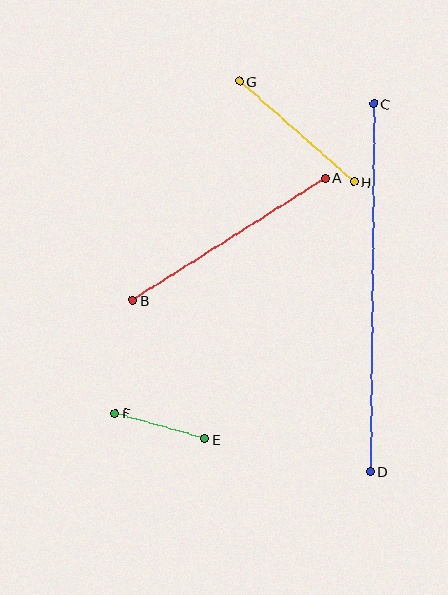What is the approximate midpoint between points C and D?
The midpoint is at approximately (372, 288) pixels.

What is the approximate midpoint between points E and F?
The midpoint is at approximately (160, 426) pixels.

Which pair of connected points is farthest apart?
Points C and D are farthest apart.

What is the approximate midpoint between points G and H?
The midpoint is at approximately (297, 132) pixels.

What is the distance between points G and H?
The distance is approximately 152 pixels.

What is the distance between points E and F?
The distance is approximately 93 pixels.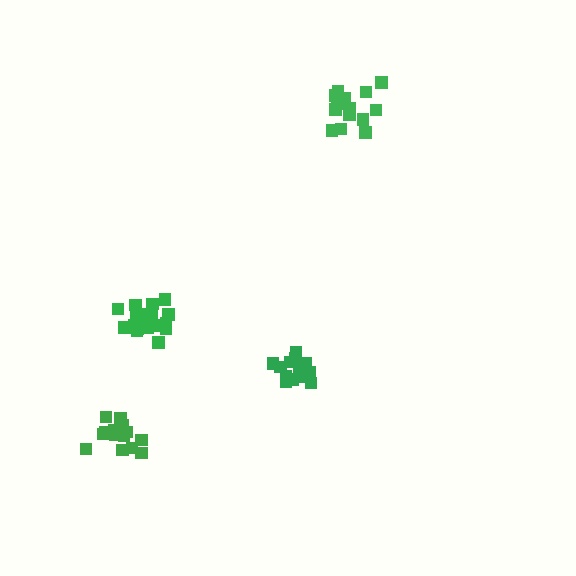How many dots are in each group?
Group 1: 16 dots, Group 2: 19 dots, Group 3: 18 dots, Group 4: 15 dots (68 total).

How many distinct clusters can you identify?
There are 4 distinct clusters.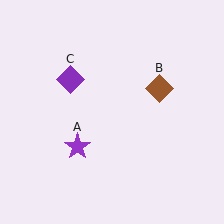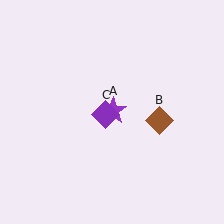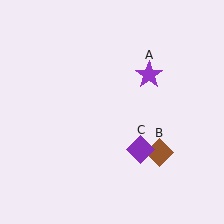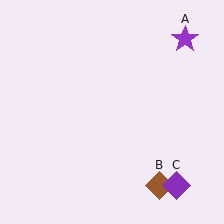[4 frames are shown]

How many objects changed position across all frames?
3 objects changed position: purple star (object A), brown diamond (object B), purple diamond (object C).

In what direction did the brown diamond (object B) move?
The brown diamond (object B) moved down.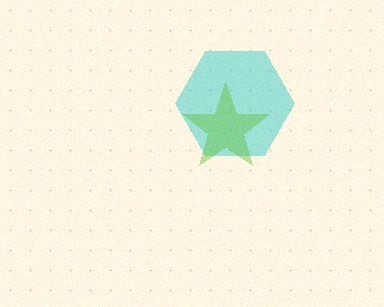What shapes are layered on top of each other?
The layered shapes are: a cyan hexagon, a lime star.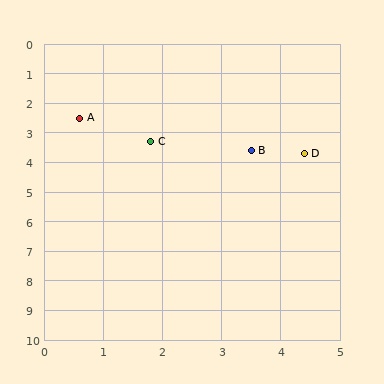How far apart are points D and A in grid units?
Points D and A are about 4.0 grid units apart.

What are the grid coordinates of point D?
Point D is at approximately (4.4, 3.7).